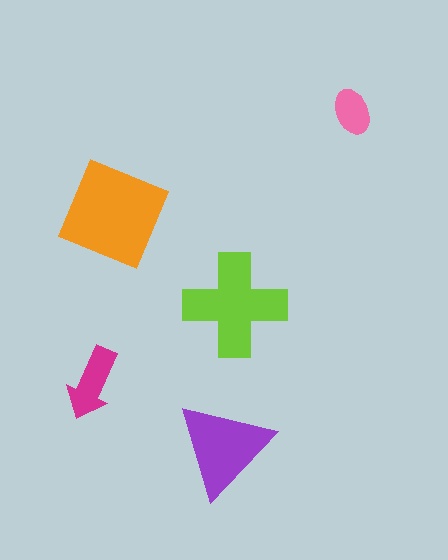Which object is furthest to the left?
The magenta arrow is leftmost.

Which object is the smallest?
The pink ellipse.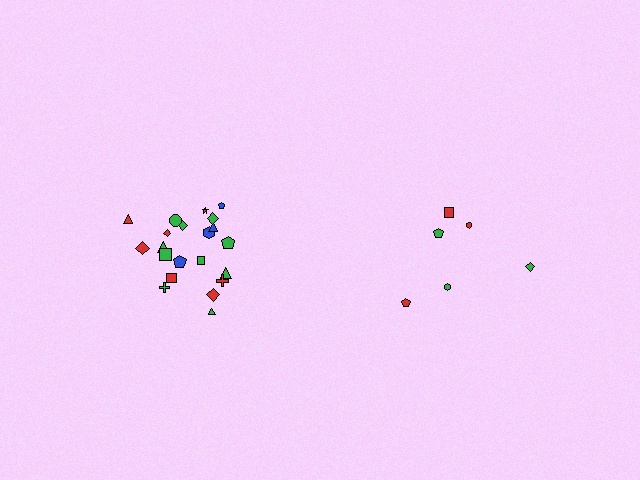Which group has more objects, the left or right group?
The left group.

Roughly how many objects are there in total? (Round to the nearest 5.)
Roughly 30 objects in total.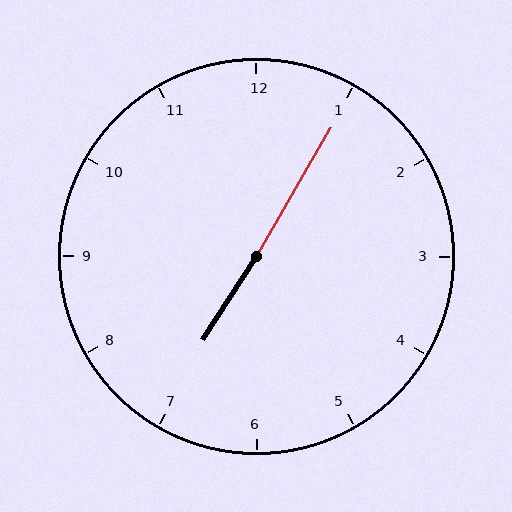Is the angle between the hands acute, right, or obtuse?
It is obtuse.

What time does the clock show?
7:05.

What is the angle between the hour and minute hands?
Approximately 178 degrees.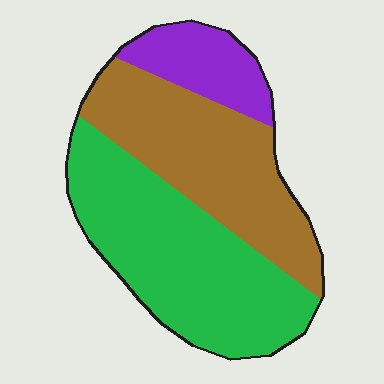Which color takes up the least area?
Purple, at roughly 15%.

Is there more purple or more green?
Green.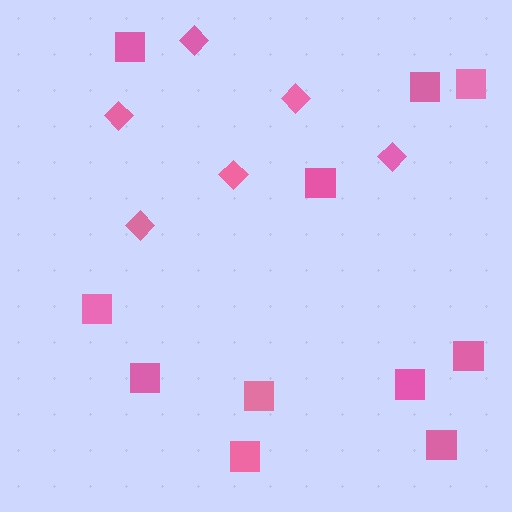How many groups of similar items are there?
There are 2 groups: one group of diamonds (6) and one group of squares (11).